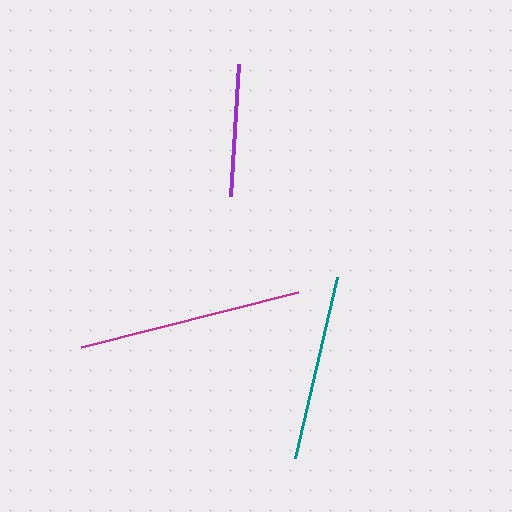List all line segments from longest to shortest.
From longest to shortest: magenta, teal, purple.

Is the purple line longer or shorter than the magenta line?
The magenta line is longer than the purple line.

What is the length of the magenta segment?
The magenta segment is approximately 224 pixels long.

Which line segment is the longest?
The magenta line is the longest at approximately 224 pixels.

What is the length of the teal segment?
The teal segment is approximately 187 pixels long.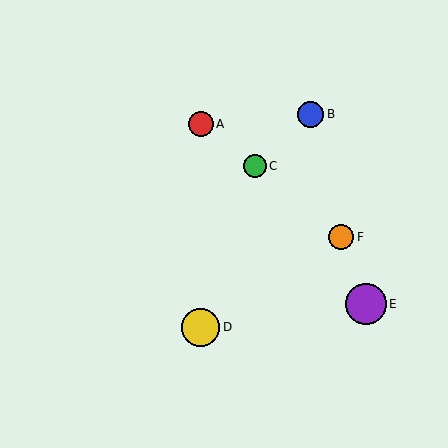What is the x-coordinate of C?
Object C is at x≈255.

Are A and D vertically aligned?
Yes, both are at x≈201.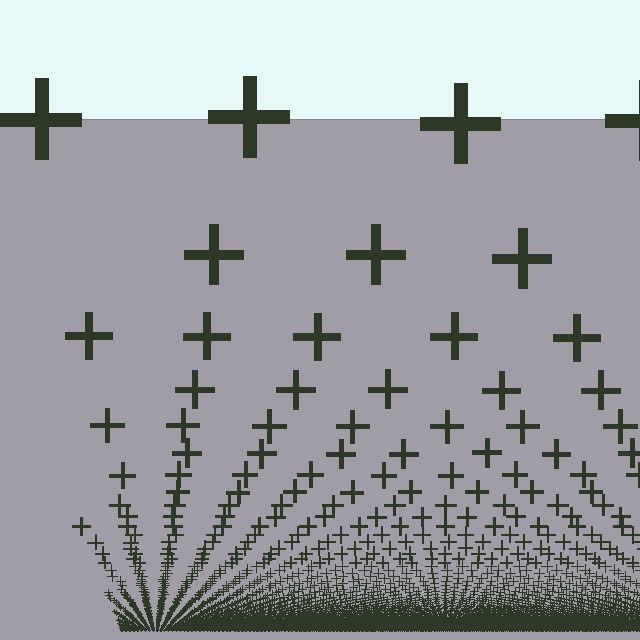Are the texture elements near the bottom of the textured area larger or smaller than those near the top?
Smaller. The gradient is inverted — elements near the bottom are smaller and denser.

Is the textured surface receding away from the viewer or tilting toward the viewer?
The surface appears to tilt toward the viewer. Texture elements get larger and sparser toward the top.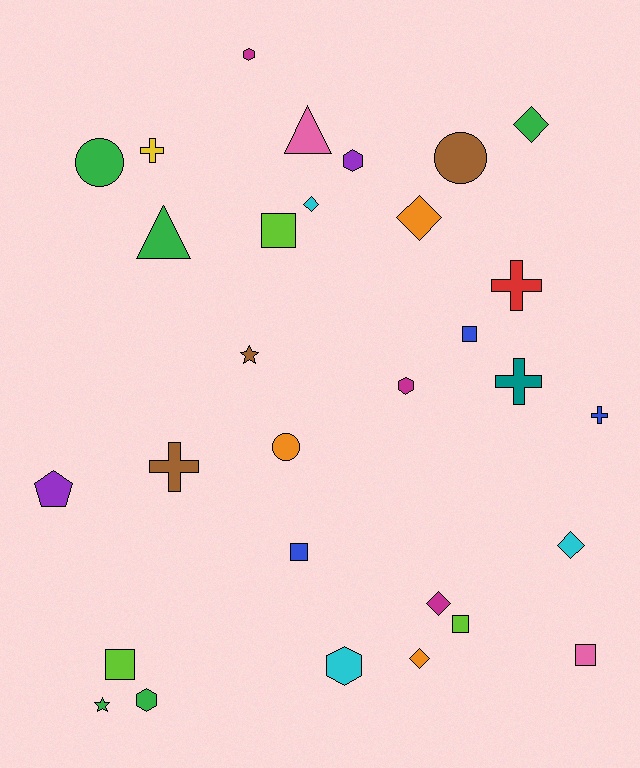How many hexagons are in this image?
There are 5 hexagons.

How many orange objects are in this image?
There are 3 orange objects.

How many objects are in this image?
There are 30 objects.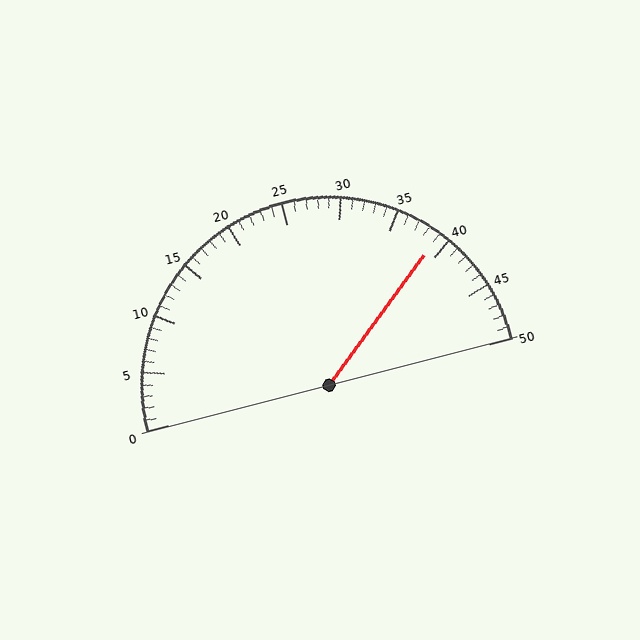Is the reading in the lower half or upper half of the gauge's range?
The reading is in the upper half of the range (0 to 50).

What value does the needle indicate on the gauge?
The needle indicates approximately 39.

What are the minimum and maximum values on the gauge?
The gauge ranges from 0 to 50.